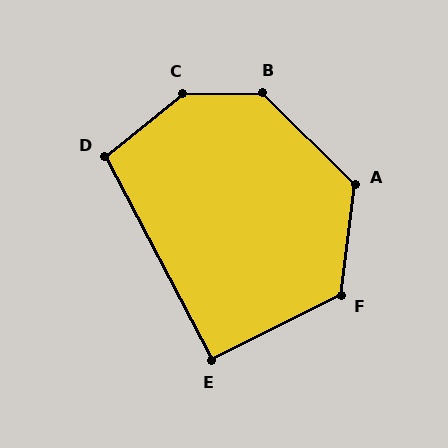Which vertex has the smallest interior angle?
E, at approximately 91 degrees.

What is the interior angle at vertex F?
Approximately 124 degrees (obtuse).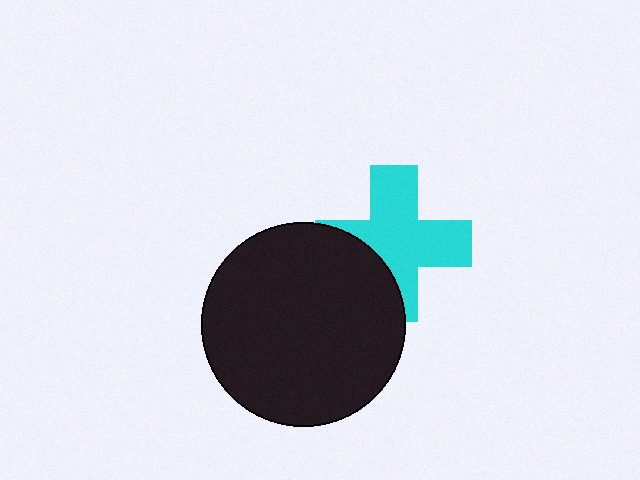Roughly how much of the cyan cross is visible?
Most of it is visible (roughly 70%).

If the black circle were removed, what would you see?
You would see the complete cyan cross.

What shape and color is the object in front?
The object in front is a black circle.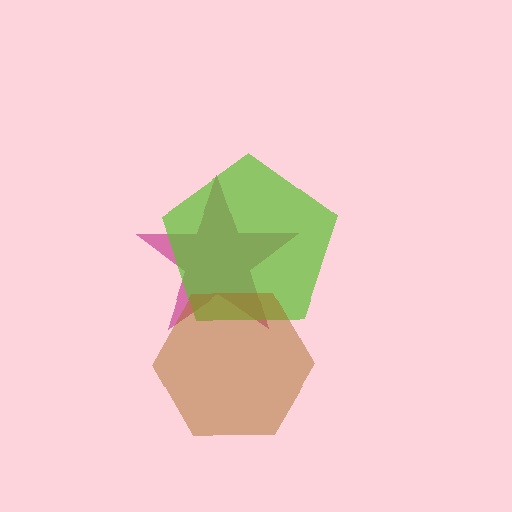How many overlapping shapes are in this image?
There are 3 overlapping shapes in the image.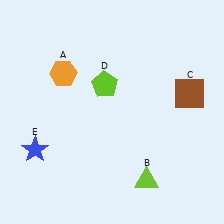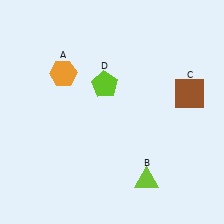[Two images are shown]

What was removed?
The blue star (E) was removed in Image 2.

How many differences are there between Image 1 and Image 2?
There is 1 difference between the two images.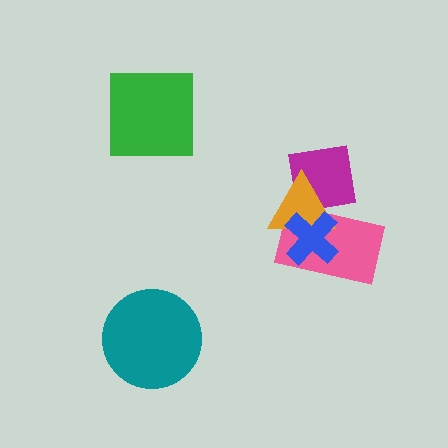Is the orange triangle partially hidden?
Yes, it is partially covered by another shape.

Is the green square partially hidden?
No, no other shape covers it.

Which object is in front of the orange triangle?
The blue cross is in front of the orange triangle.